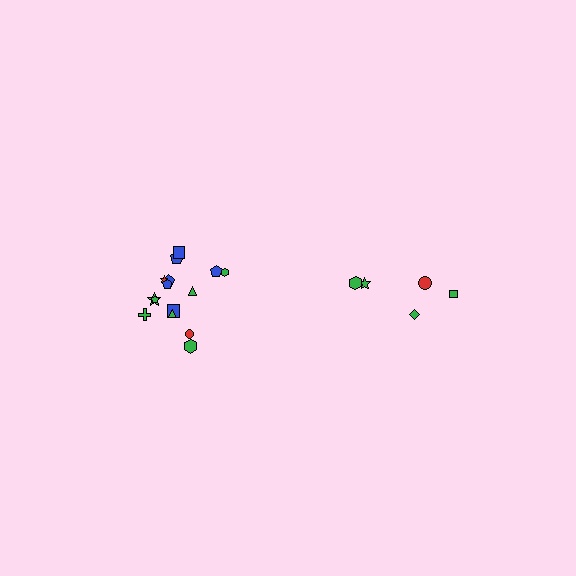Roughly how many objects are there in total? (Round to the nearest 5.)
Roughly 20 objects in total.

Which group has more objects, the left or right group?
The left group.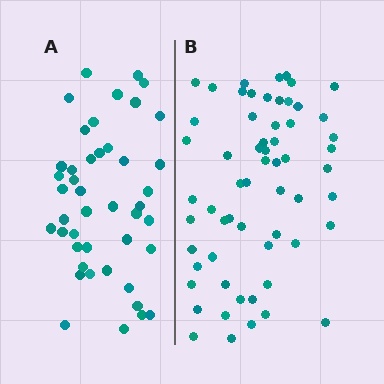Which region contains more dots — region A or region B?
Region B (the right region) has more dots.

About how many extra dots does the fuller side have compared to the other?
Region B has approximately 15 more dots than region A.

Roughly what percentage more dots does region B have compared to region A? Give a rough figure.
About 35% more.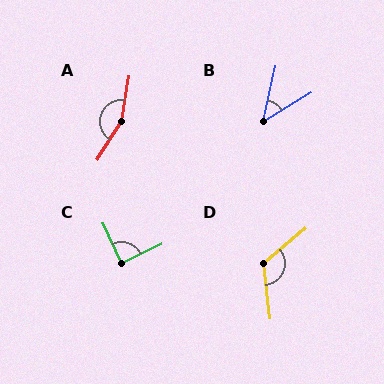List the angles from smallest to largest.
B (46°), C (89°), D (124°), A (156°).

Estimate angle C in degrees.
Approximately 89 degrees.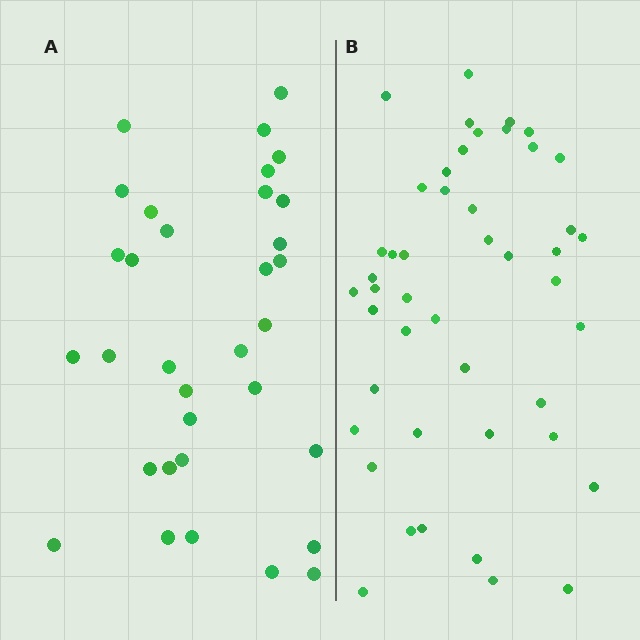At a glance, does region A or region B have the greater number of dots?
Region B (the right region) has more dots.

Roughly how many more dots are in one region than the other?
Region B has approximately 15 more dots than region A.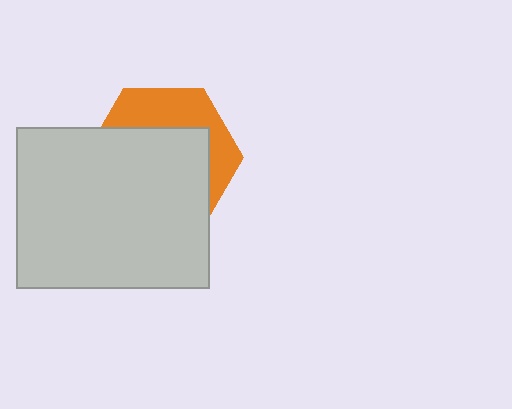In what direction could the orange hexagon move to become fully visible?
The orange hexagon could move up. That would shift it out from behind the light gray rectangle entirely.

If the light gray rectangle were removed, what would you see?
You would see the complete orange hexagon.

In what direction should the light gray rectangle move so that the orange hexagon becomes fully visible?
The light gray rectangle should move down. That is the shortest direction to clear the overlap and leave the orange hexagon fully visible.